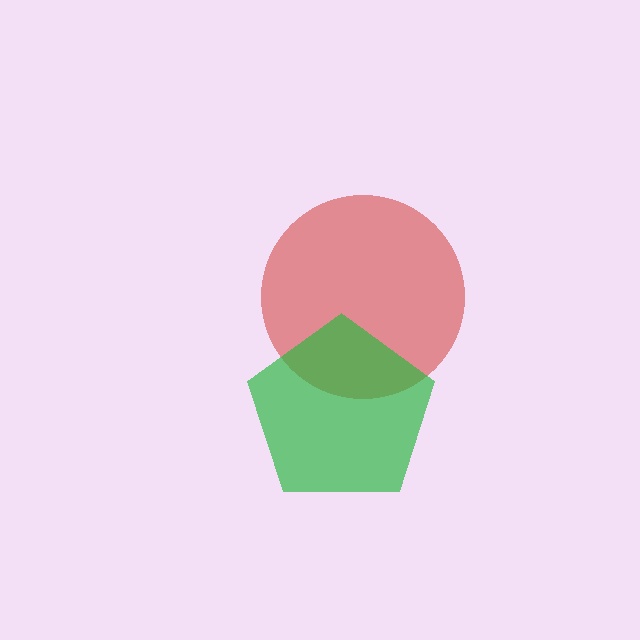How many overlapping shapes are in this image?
There are 2 overlapping shapes in the image.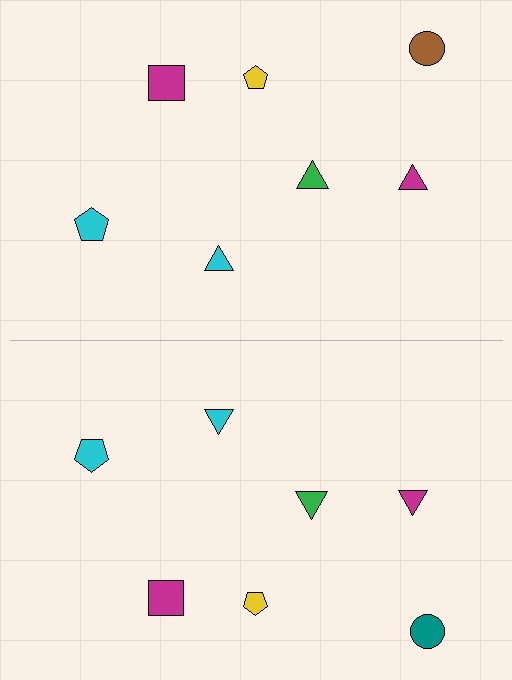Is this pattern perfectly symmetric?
No, the pattern is not perfectly symmetric. The teal circle on the bottom side breaks the symmetry — its mirror counterpart is brown.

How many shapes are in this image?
There are 14 shapes in this image.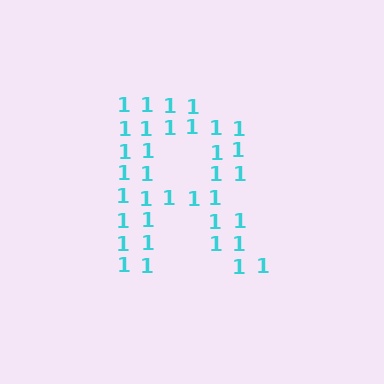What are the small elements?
The small elements are digit 1's.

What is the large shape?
The large shape is the letter R.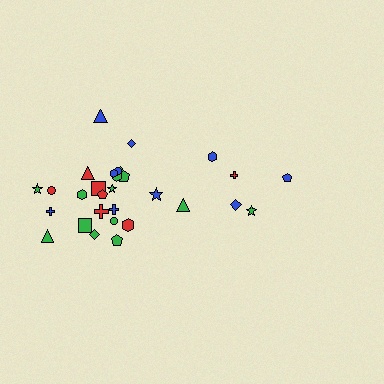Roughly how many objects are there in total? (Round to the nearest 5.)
Roughly 30 objects in total.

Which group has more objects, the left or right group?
The left group.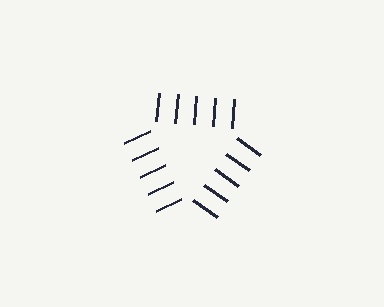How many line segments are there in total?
15 — 5 along each of the 3 edges.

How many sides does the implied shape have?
3 sides — the line-ends trace a triangle.